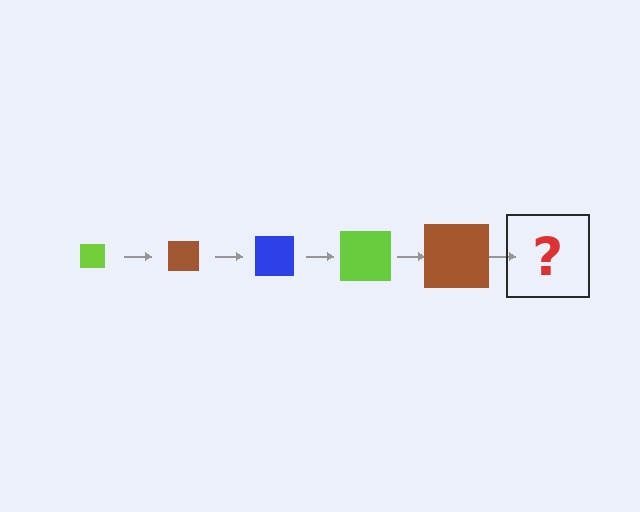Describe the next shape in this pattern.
It should be a blue square, larger than the previous one.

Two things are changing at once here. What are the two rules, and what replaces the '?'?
The two rules are that the square grows larger each step and the color cycles through lime, brown, and blue. The '?' should be a blue square, larger than the previous one.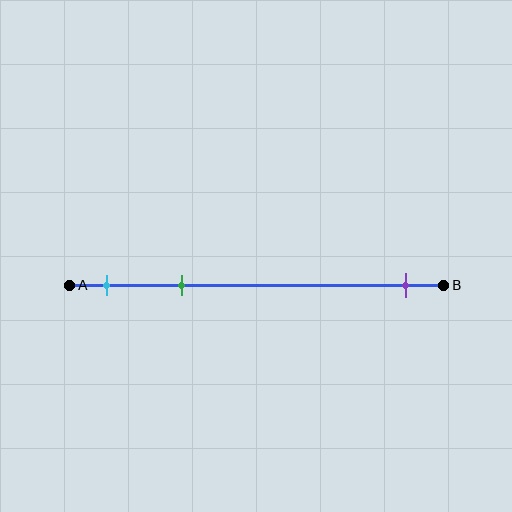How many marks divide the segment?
There are 3 marks dividing the segment.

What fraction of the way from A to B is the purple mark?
The purple mark is approximately 90% (0.9) of the way from A to B.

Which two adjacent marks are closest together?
The cyan and green marks are the closest adjacent pair.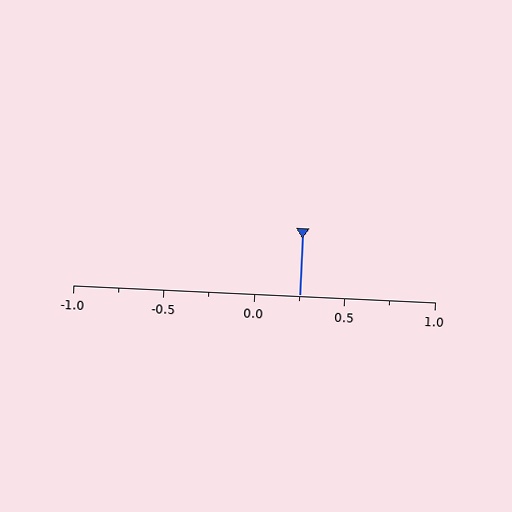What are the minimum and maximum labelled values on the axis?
The axis runs from -1.0 to 1.0.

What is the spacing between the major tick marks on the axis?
The major ticks are spaced 0.5 apart.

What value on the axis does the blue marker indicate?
The marker indicates approximately 0.25.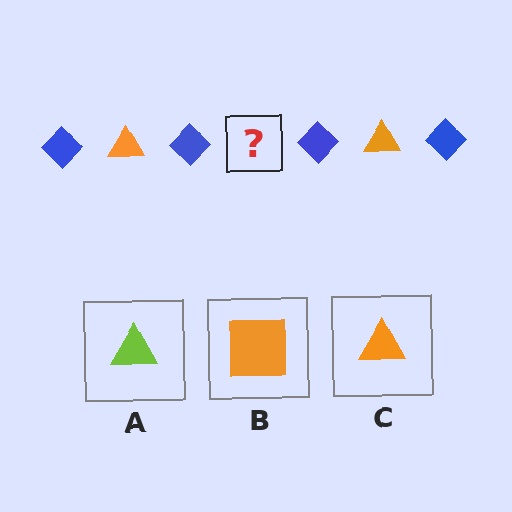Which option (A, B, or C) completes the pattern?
C.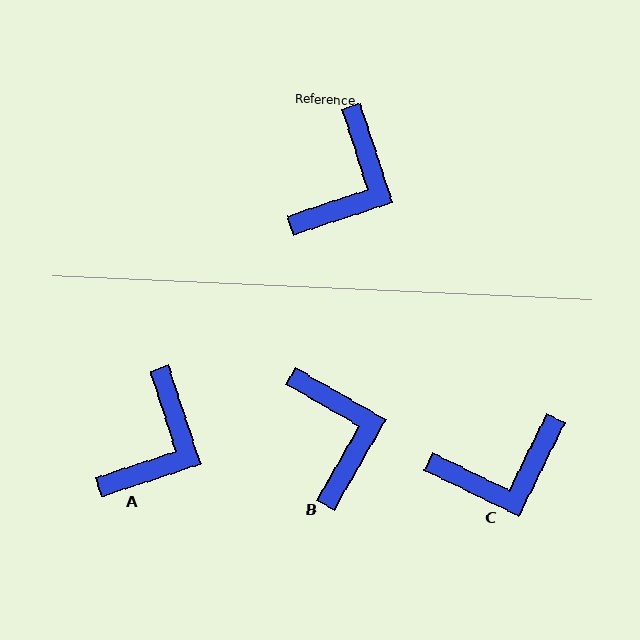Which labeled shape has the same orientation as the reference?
A.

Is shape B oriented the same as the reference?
No, it is off by about 42 degrees.